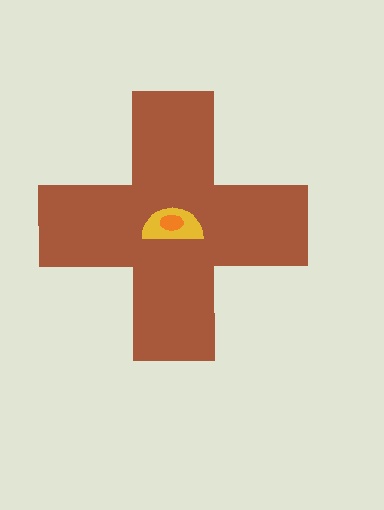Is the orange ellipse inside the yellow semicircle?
Yes.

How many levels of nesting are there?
3.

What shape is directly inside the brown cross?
The yellow semicircle.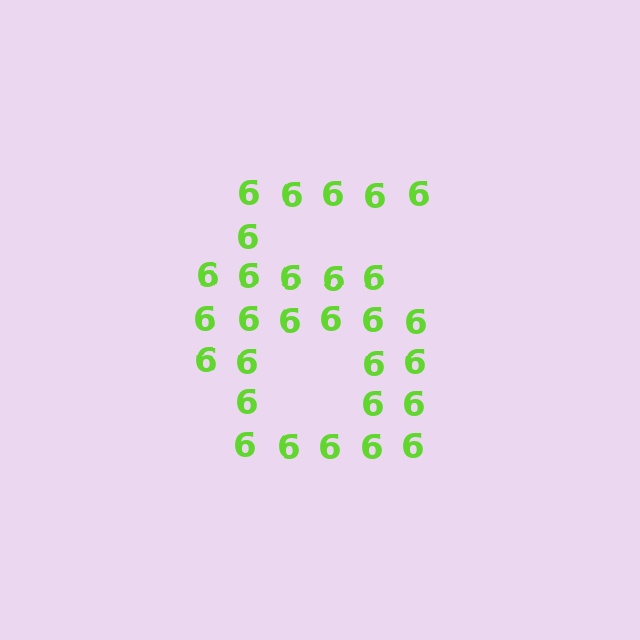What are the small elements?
The small elements are digit 6's.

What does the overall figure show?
The overall figure shows the digit 6.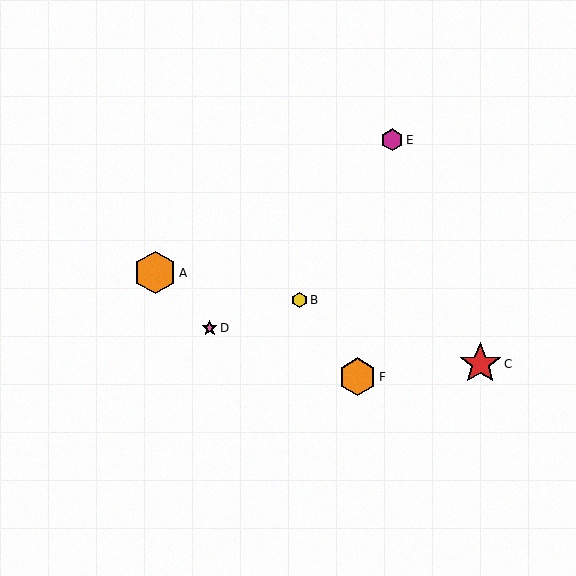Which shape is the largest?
The orange hexagon (labeled A) is the largest.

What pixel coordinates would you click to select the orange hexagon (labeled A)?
Click at (155, 273) to select the orange hexagon A.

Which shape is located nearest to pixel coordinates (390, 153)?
The magenta hexagon (labeled E) at (392, 140) is nearest to that location.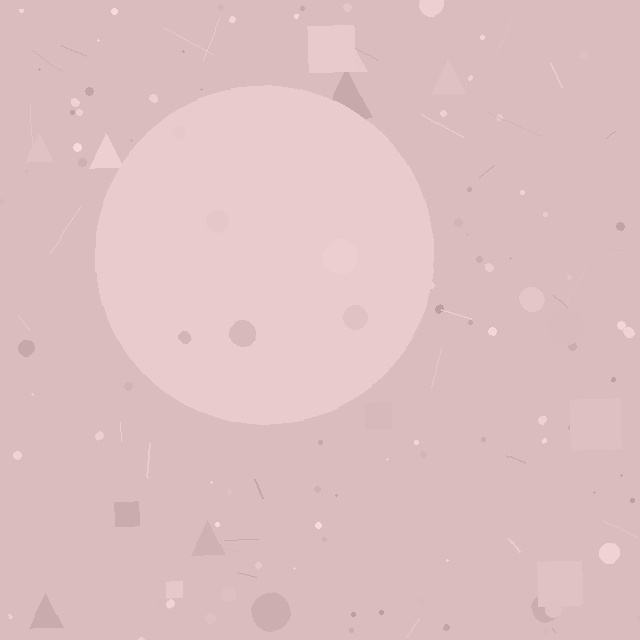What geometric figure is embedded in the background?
A circle is embedded in the background.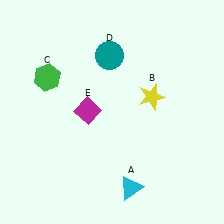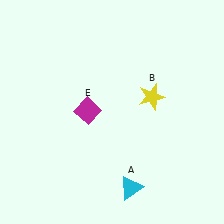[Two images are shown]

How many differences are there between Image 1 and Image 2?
There are 2 differences between the two images.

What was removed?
The green hexagon (C), the teal circle (D) were removed in Image 2.